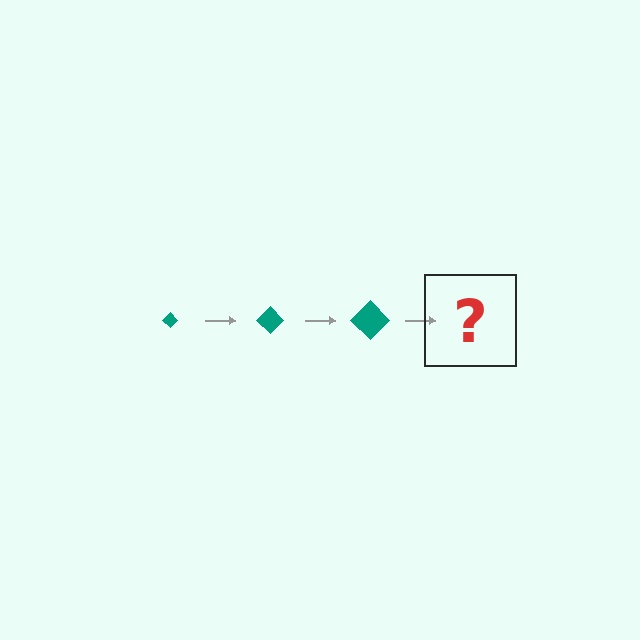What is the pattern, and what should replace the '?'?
The pattern is that the diamond gets progressively larger each step. The '?' should be a teal diamond, larger than the previous one.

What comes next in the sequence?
The next element should be a teal diamond, larger than the previous one.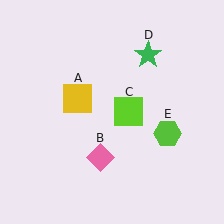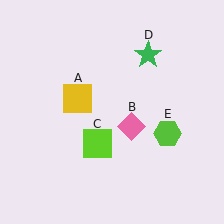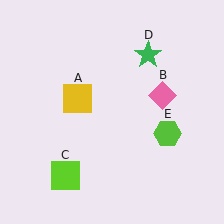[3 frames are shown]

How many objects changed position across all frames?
2 objects changed position: pink diamond (object B), lime square (object C).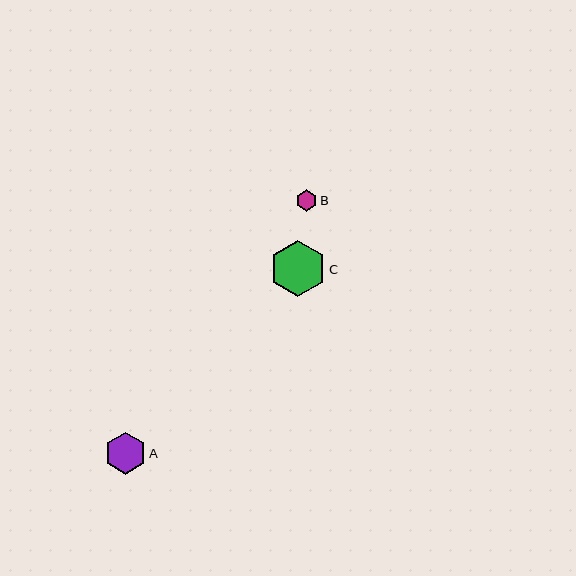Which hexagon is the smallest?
Hexagon B is the smallest with a size of approximately 22 pixels.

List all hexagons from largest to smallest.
From largest to smallest: C, A, B.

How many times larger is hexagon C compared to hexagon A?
Hexagon C is approximately 1.3 times the size of hexagon A.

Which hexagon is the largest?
Hexagon C is the largest with a size of approximately 56 pixels.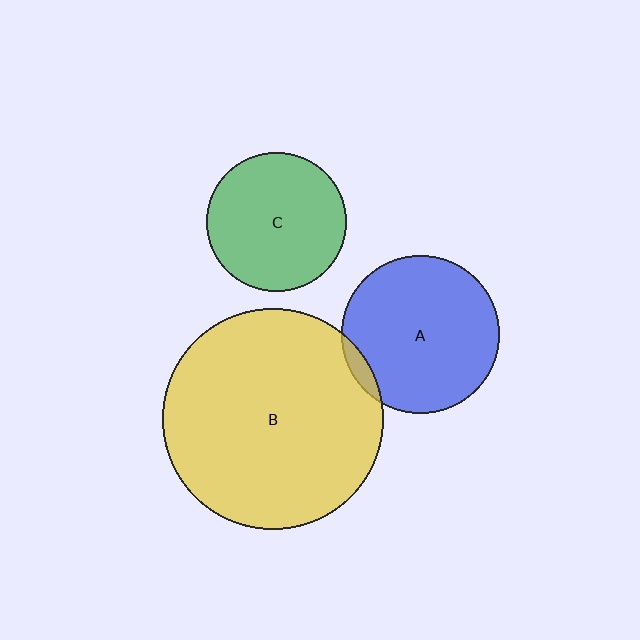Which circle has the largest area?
Circle B (yellow).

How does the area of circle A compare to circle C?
Approximately 1.3 times.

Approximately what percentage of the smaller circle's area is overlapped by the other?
Approximately 5%.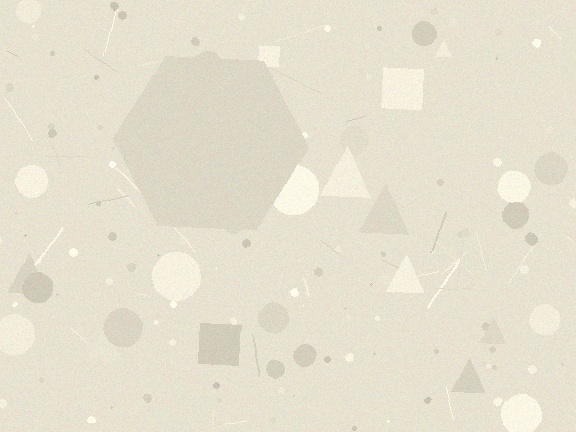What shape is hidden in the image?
A hexagon is hidden in the image.